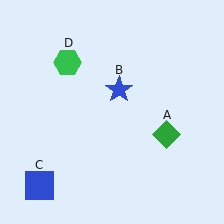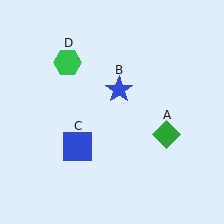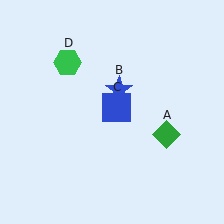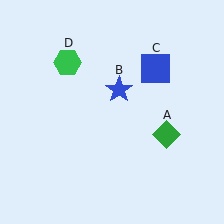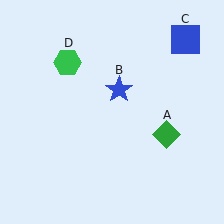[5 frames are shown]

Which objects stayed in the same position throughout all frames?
Green diamond (object A) and blue star (object B) and green hexagon (object D) remained stationary.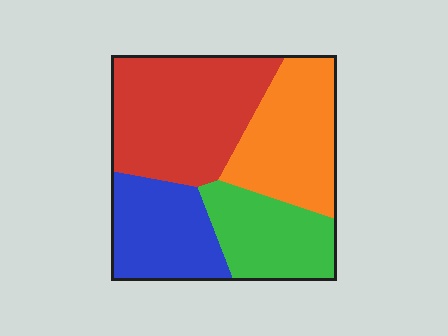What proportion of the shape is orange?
Orange takes up about one quarter (1/4) of the shape.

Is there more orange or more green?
Orange.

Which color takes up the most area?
Red, at roughly 35%.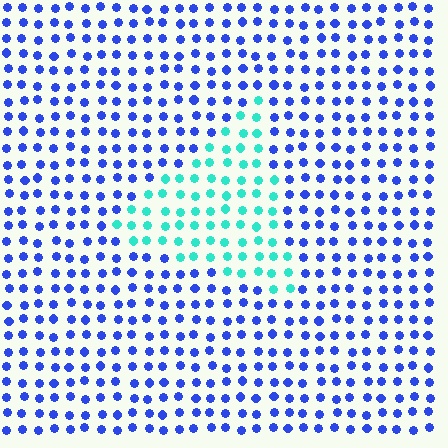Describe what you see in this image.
The image is filled with small blue elements in a uniform arrangement. A triangle-shaped region is visible where the elements are tinted to a slightly different hue, forming a subtle color boundary.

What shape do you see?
I see a triangle.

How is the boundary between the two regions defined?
The boundary is defined purely by a slight shift in hue (about 61 degrees). Spacing, size, and orientation are identical on both sides.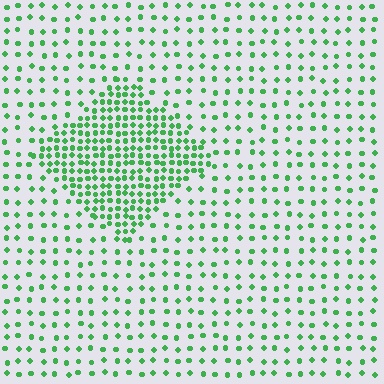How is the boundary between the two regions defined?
The boundary is defined by a change in element density (approximately 2.6x ratio). All elements are the same color, size, and shape.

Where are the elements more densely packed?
The elements are more densely packed inside the diamond boundary.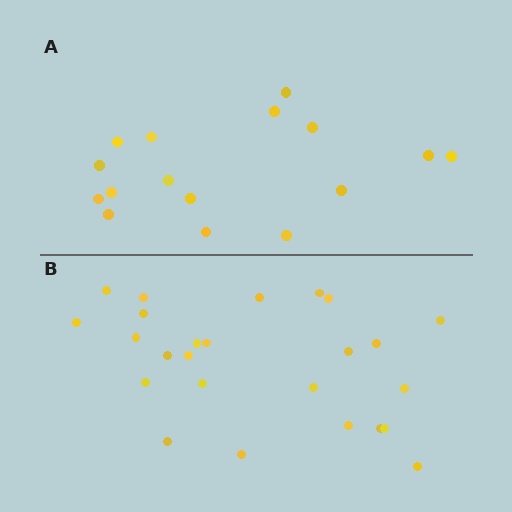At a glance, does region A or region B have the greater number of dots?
Region B (the bottom region) has more dots.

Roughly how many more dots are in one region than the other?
Region B has roughly 8 or so more dots than region A.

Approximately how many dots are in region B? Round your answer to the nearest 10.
About 20 dots. (The exact count is 25, which rounds to 20.)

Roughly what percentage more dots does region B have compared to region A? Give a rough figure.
About 55% more.